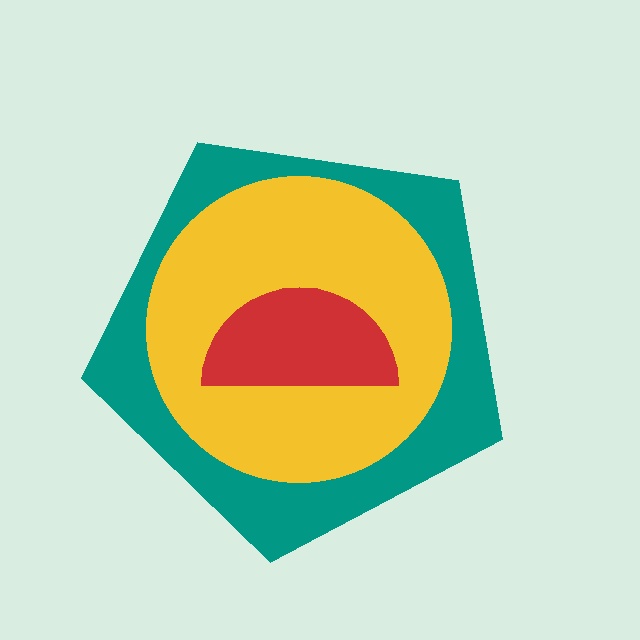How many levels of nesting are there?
3.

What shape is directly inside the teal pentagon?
The yellow circle.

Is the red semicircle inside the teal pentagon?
Yes.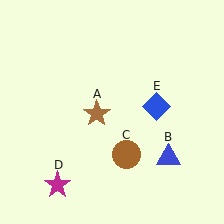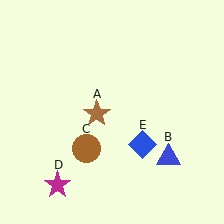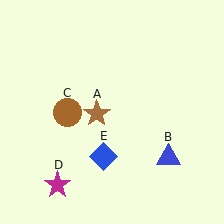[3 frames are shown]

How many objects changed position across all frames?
2 objects changed position: brown circle (object C), blue diamond (object E).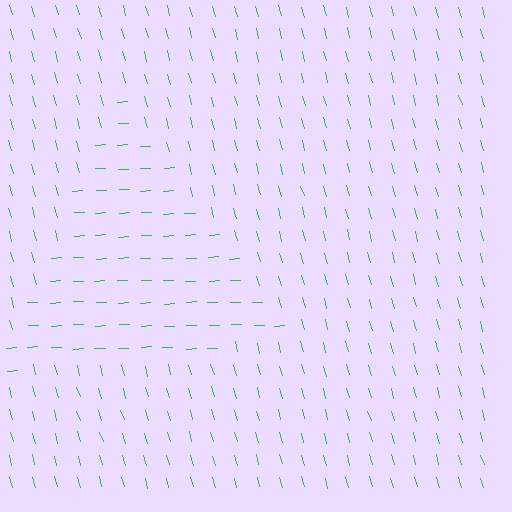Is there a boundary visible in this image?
Yes, there is a texture boundary formed by a change in line orientation.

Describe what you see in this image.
The image is filled with small green line segments. A triangle region in the image has lines oriented differently from the surrounding lines, creating a visible texture boundary.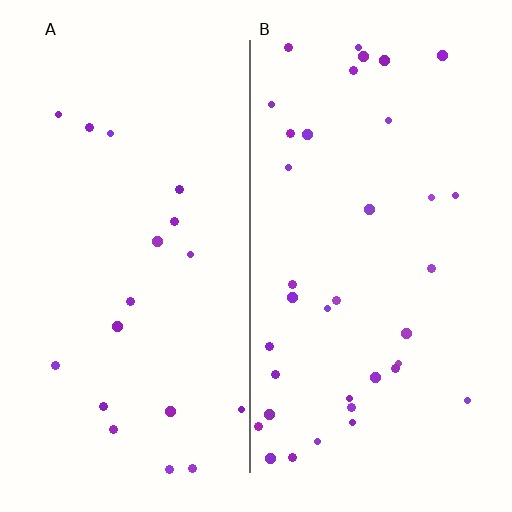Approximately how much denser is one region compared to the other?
Approximately 2.0× — region B over region A.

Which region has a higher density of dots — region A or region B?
B (the right).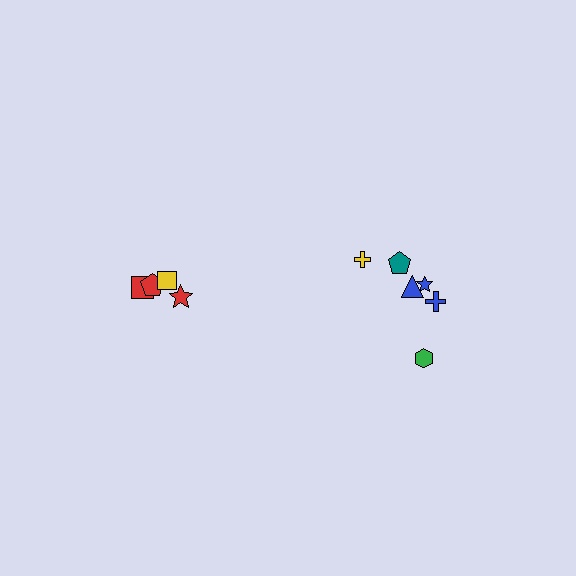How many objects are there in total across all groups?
There are 10 objects.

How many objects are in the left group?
There are 4 objects.